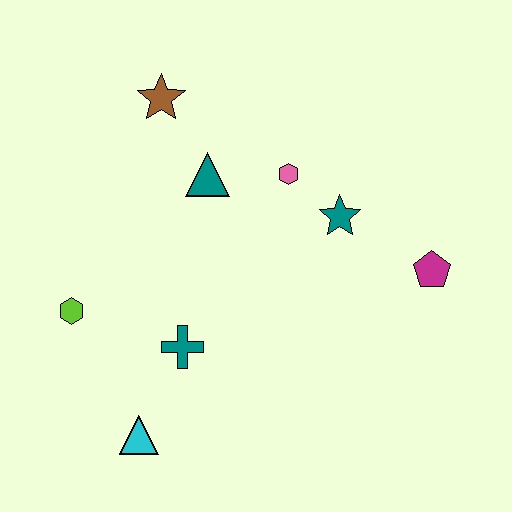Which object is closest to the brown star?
The teal triangle is closest to the brown star.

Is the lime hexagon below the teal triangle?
Yes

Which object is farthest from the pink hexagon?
The cyan triangle is farthest from the pink hexagon.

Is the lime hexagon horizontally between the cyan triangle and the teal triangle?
No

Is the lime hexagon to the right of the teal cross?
No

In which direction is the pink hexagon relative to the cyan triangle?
The pink hexagon is above the cyan triangle.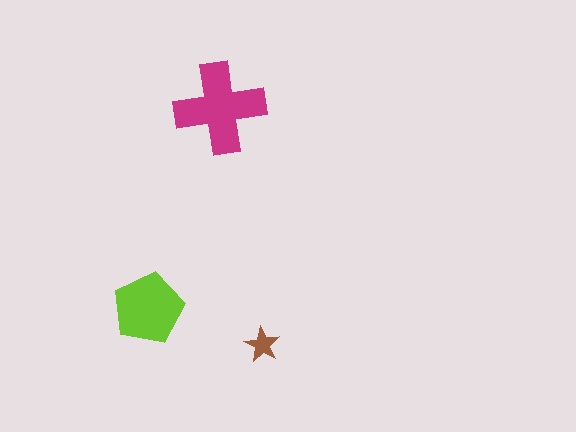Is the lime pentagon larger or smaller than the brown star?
Larger.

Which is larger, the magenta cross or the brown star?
The magenta cross.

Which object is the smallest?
The brown star.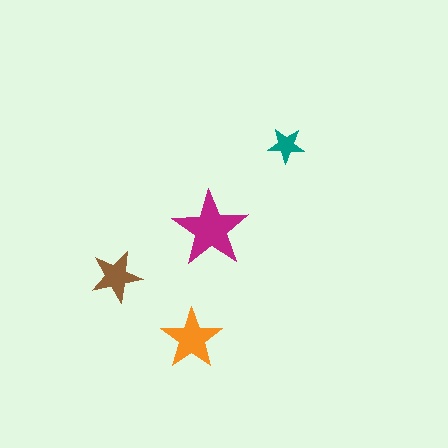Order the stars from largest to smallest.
the magenta one, the orange one, the brown one, the teal one.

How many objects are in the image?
There are 4 objects in the image.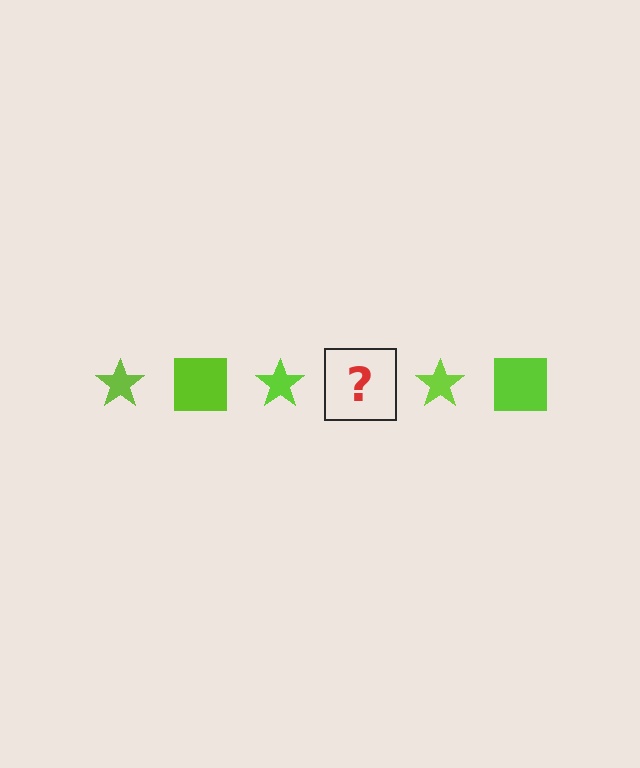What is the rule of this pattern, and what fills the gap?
The rule is that the pattern cycles through star, square shapes in lime. The gap should be filled with a lime square.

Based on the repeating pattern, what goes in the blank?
The blank should be a lime square.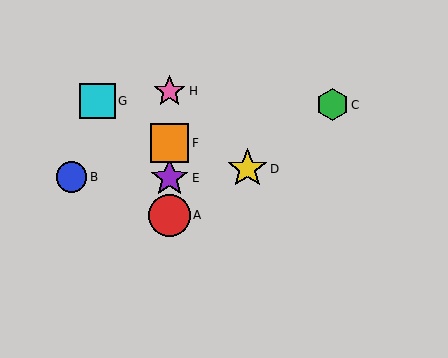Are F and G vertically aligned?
No, F is at x≈169 and G is at x≈98.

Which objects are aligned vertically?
Objects A, E, F, H are aligned vertically.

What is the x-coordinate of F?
Object F is at x≈169.